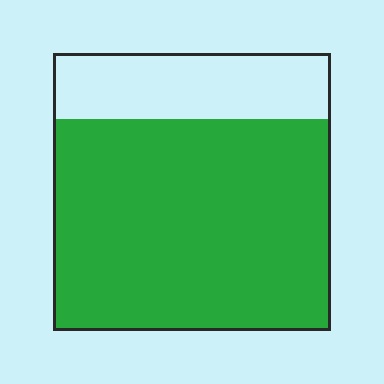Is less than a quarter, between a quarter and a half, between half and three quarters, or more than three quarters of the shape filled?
More than three quarters.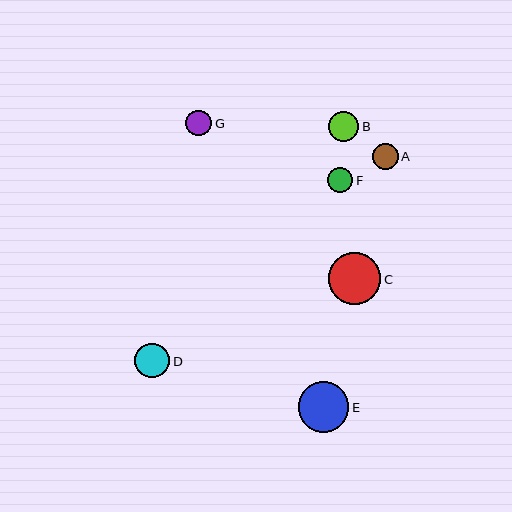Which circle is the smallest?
Circle F is the smallest with a size of approximately 25 pixels.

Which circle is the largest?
Circle C is the largest with a size of approximately 52 pixels.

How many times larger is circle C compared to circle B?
Circle C is approximately 1.7 times the size of circle B.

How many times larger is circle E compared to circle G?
Circle E is approximately 2.0 times the size of circle G.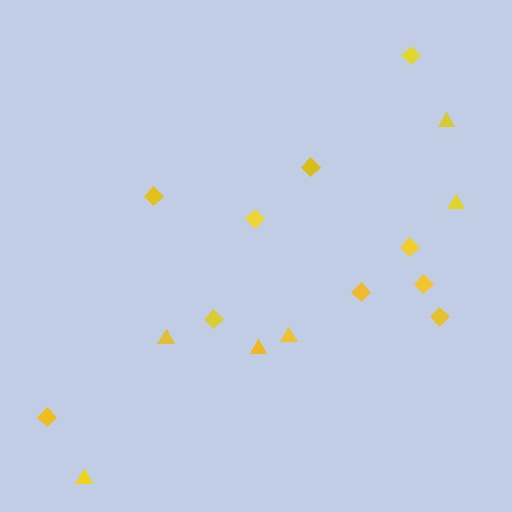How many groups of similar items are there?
There are 2 groups: one group of triangles (6) and one group of diamonds (10).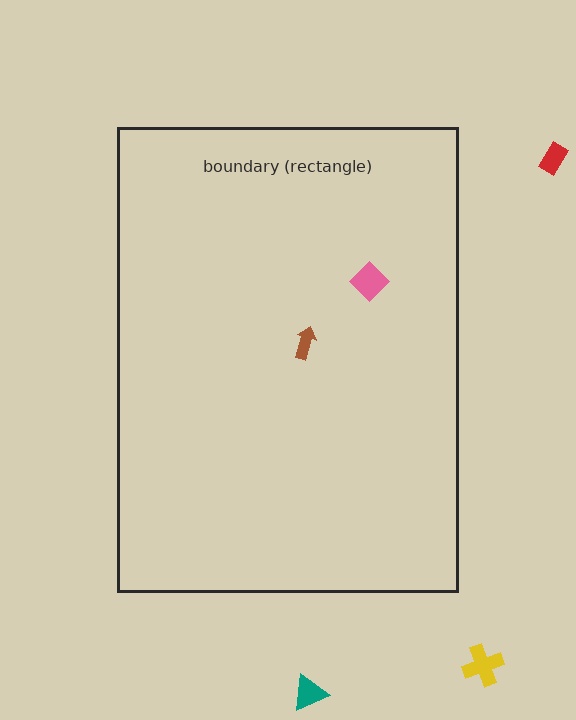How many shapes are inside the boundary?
2 inside, 3 outside.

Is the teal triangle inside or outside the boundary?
Outside.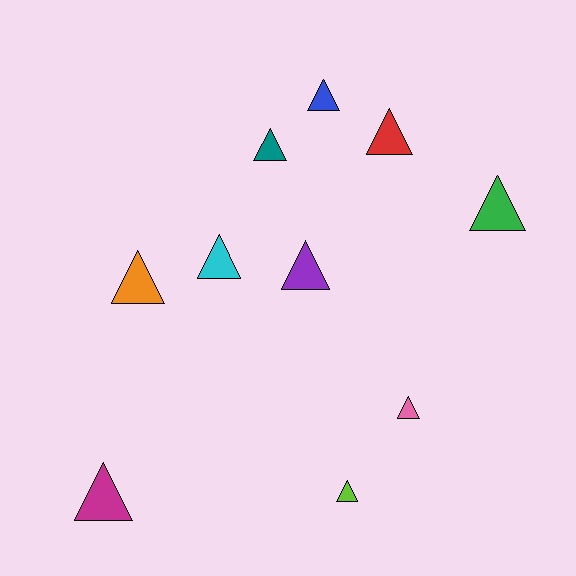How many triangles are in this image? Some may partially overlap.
There are 10 triangles.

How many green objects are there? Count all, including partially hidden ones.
There is 1 green object.